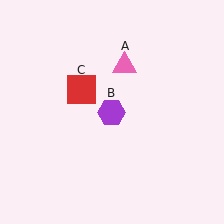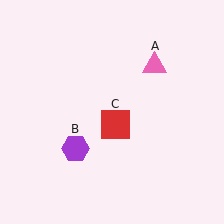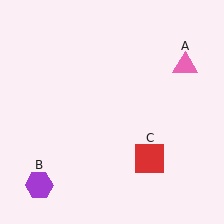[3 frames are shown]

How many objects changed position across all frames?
3 objects changed position: pink triangle (object A), purple hexagon (object B), red square (object C).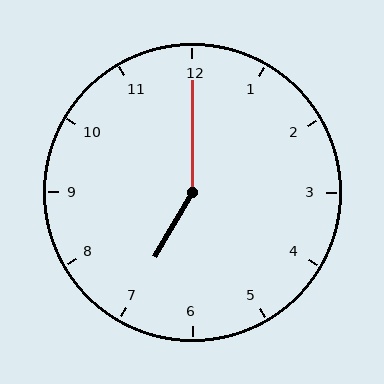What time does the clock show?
7:00.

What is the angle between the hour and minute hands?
Approximately 150 degrees.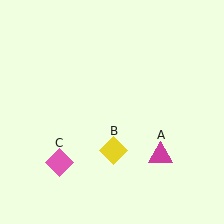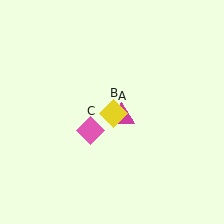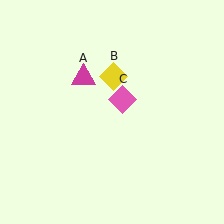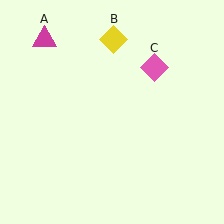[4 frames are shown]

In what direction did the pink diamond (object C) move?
The pink diamond (object C) moved up and to the right.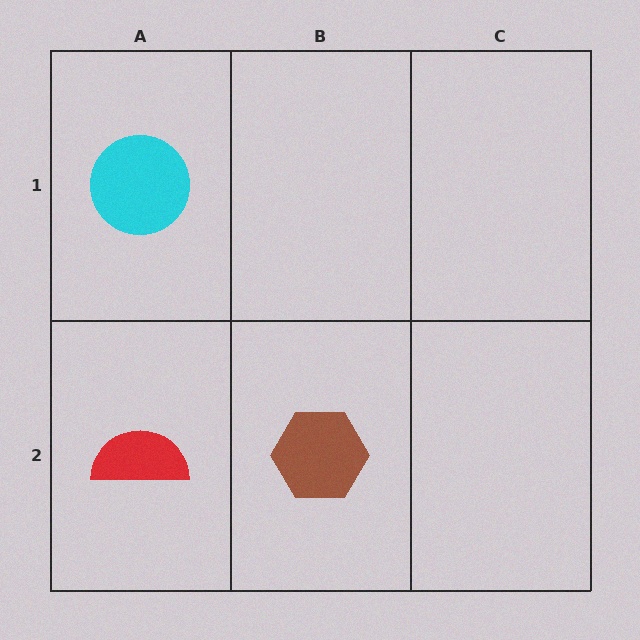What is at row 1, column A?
A cyan circle.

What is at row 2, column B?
A brown hexagon.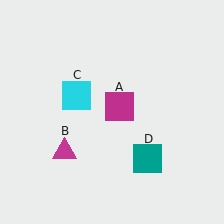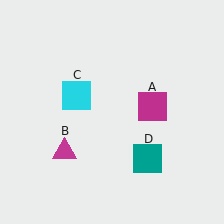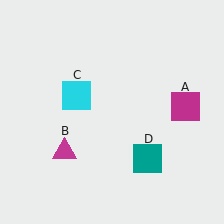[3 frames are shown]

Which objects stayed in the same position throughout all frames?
Magenta triangle (object B) and cyan square (object C) and teal square (object D) remained stationary.